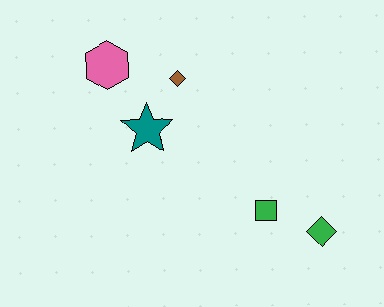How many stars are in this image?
There is 1 star.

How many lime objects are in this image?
There are no lime objects.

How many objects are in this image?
There are 5 objects.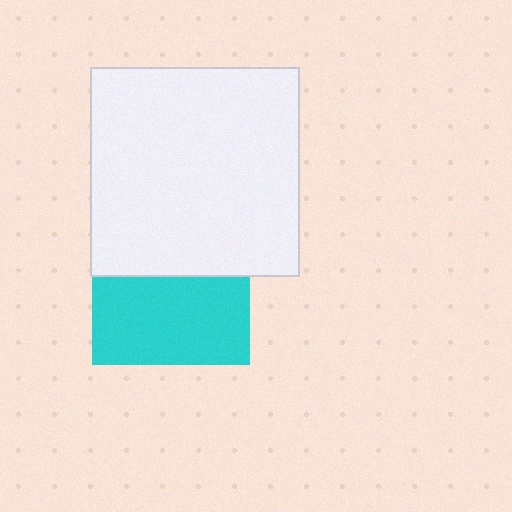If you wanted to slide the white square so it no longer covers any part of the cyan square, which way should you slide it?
Slide it up — that is the most direct way to separate the two shapes.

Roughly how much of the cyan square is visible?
About half of it is visible (roughly 56%).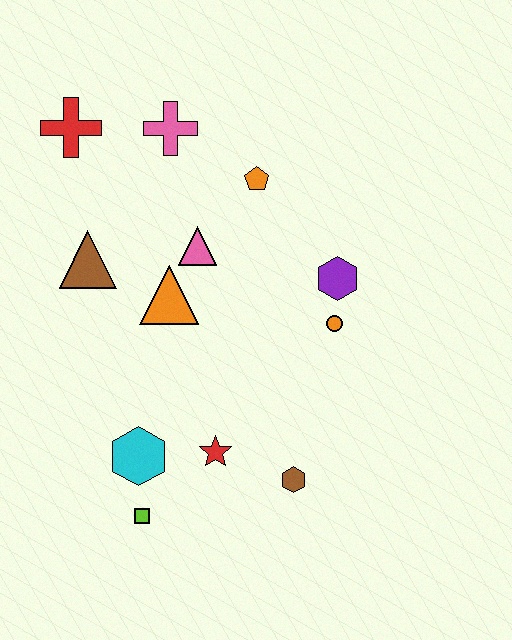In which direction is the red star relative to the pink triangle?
The red star is below the pink triangle.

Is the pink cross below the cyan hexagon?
No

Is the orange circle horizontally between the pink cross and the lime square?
No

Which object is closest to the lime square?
The cyan hexagon is closest to the lime square.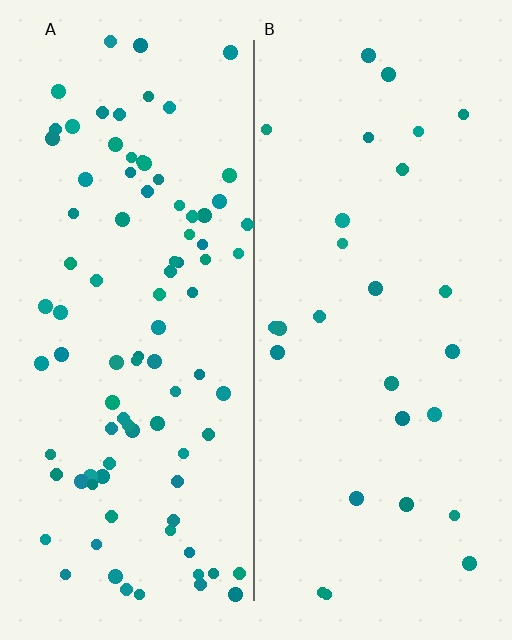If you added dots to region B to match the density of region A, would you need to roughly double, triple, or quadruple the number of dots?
Approximately triple.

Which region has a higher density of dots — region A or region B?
A (the left).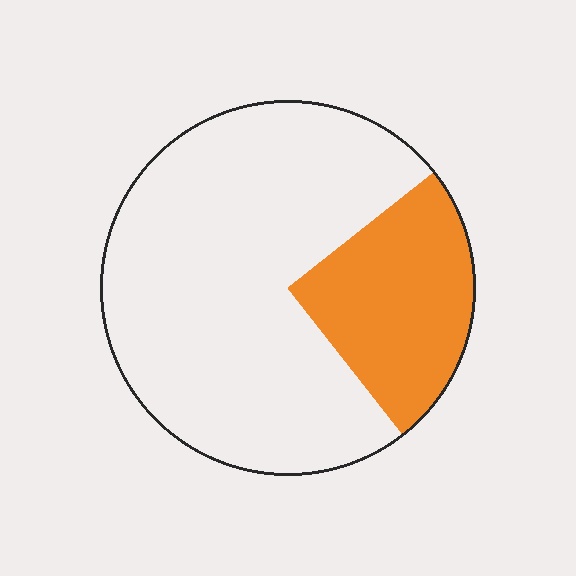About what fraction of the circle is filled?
About one quarter (1/4).